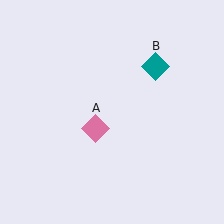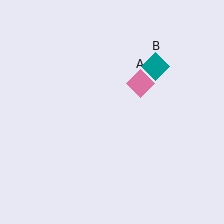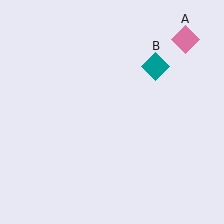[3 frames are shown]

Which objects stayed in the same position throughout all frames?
Teal diamond (object B) remained stationary.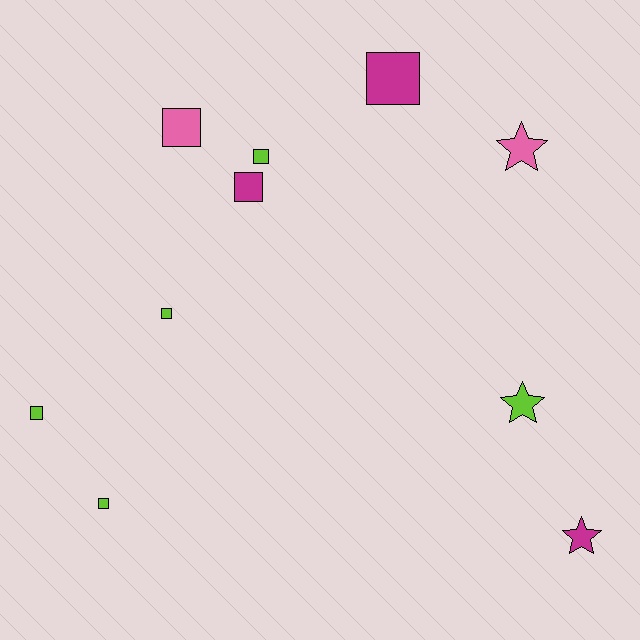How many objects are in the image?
There are 10 objects.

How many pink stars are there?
There is 1 pink star.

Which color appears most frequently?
Lime, with 5 objects.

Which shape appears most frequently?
Square, with 7 objects.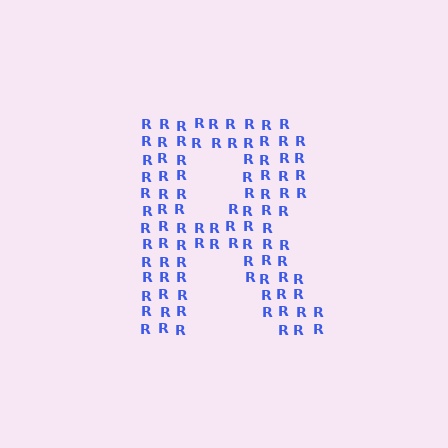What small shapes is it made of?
It is made of small letter R's.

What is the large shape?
The large shape is the letter R.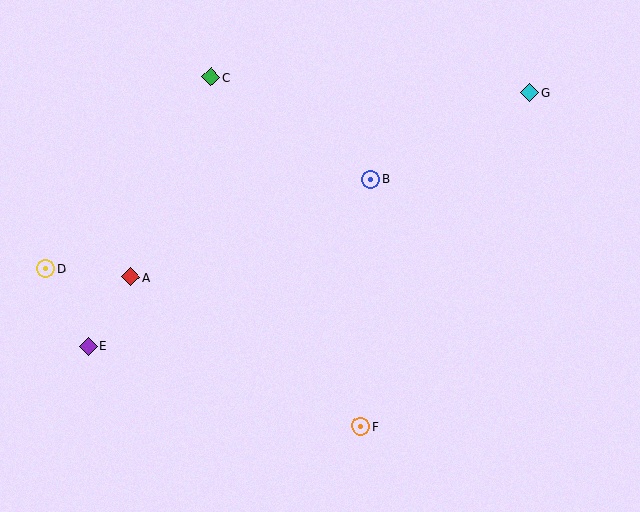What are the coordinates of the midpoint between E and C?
The midpoint between E and C is at (150, 212).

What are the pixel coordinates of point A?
Point A is at (131, 277).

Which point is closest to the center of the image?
Point B at (371, 179) is closest to the center.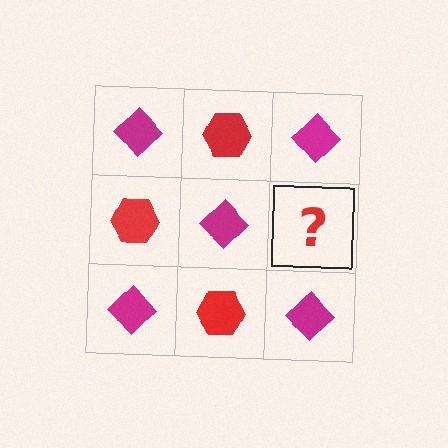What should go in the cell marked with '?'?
The missing cell should contain a red hexagon.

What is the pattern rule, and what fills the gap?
The rule is that it alternates magenta diamond and red hexagon in a checkerboard pattern. The gap should be filled with a red hexagon.